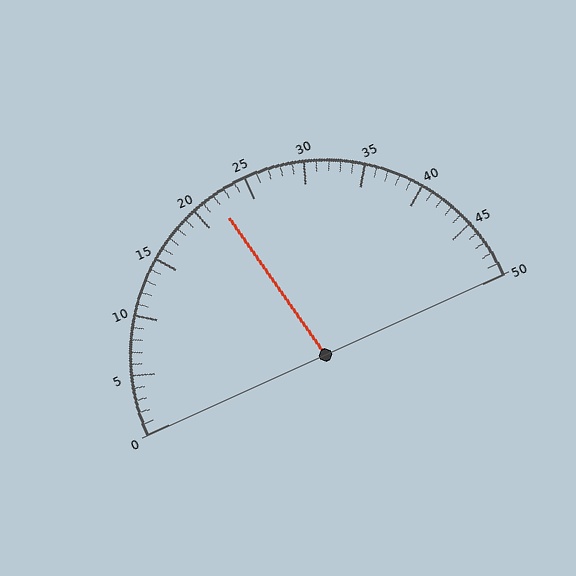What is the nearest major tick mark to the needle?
The nearest major tick mark is 20.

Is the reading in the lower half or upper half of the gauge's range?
The reading is in the lower half of the range (0 to 50).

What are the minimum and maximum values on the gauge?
The gauge ranges from 0 to 50.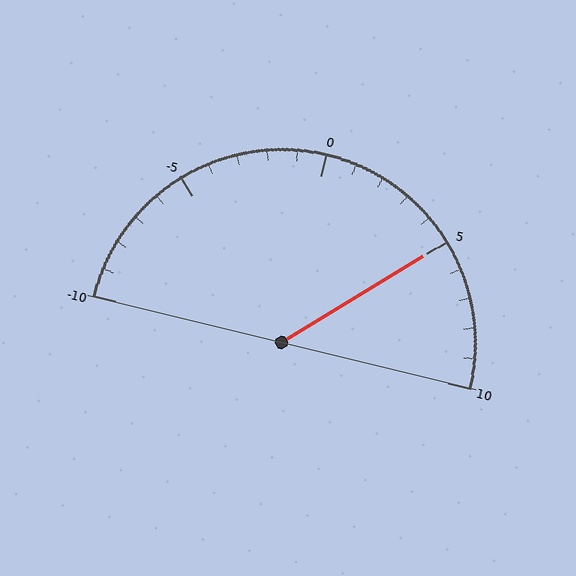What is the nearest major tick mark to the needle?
The nearest major tick mark is 5.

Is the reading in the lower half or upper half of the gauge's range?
The reading is in the upper half of the range (-10 to 10).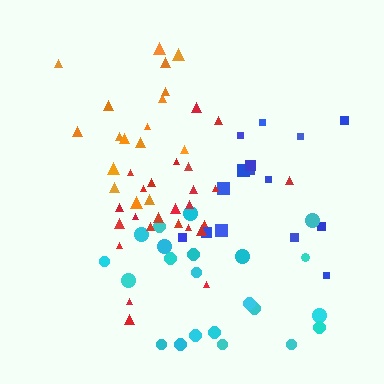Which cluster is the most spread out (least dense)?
Cyan.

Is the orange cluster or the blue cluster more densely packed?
Orange.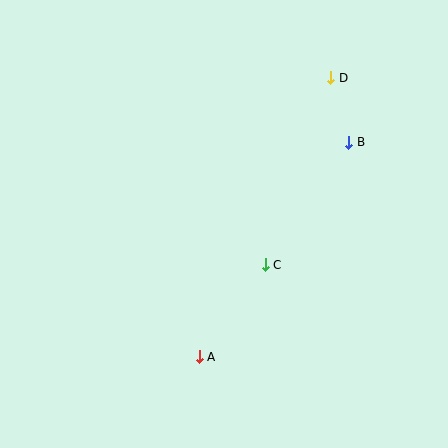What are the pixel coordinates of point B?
Point B is at (349, 142).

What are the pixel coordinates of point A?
Point A is at (199, 357).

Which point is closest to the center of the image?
Point C at (265, 265) is closest to the center.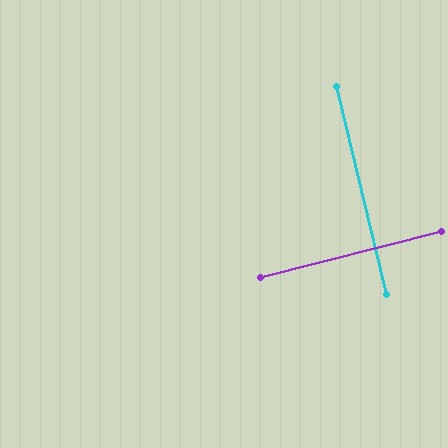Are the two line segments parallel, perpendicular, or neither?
Perpendicular — they meet at approximately 89°.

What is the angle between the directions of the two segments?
Approximately 89 degrees.